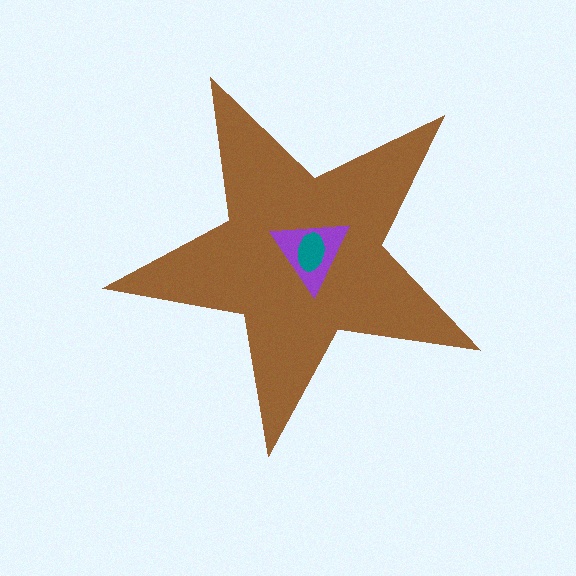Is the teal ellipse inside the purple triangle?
Yes.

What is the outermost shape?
The brown star.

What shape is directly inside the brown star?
The purple triangle.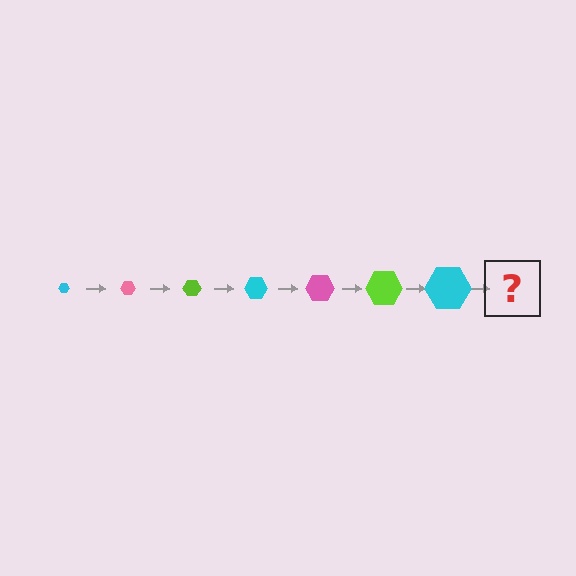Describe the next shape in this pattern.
It should be a pink hexagon, larger than the previous one.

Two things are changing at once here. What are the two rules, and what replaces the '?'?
The two rules are that the hexagon grows larger each step and the color cycles through cyan, pink, and lime. The '?' should be a pink hexagon, larger than the previous one.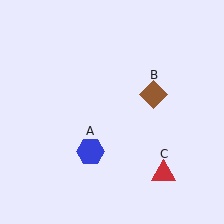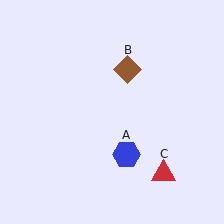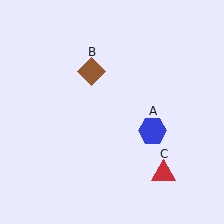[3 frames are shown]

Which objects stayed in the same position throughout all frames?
Red triangle (object C) remained stationary.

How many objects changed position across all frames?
2 objects changed position: blue hexagon (object A), brown diamond (object B).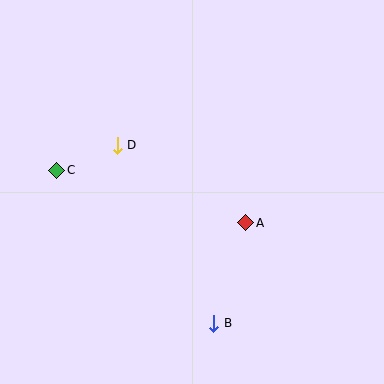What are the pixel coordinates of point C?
Point C is at (57, 170).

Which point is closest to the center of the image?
Point A at (246, 223) is closest to the center.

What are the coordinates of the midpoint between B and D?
The midpoint between B and D is at (166, 234).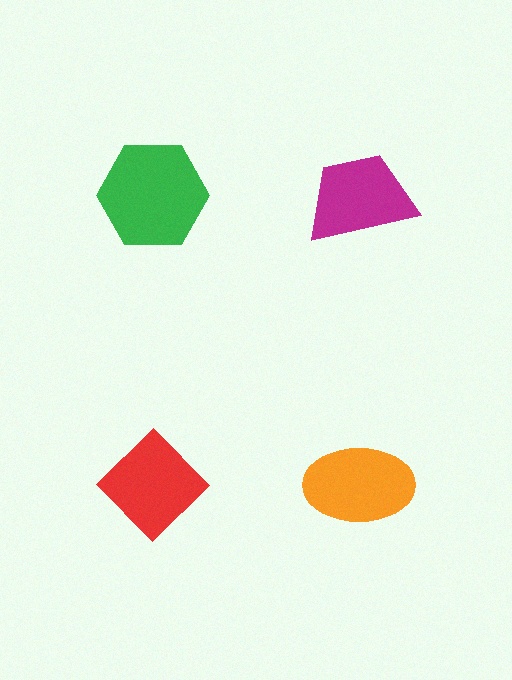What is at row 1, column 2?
A magenta trapezoid.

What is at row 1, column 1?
A green hexagon.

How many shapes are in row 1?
2 shapes.